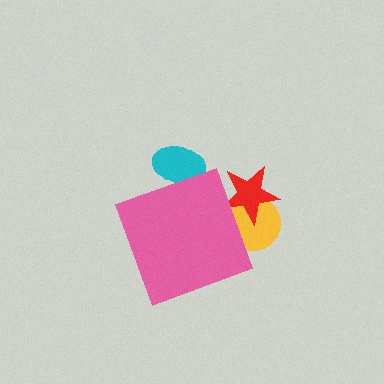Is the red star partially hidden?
Yes, the red star is partially hidden behind the pink diamond.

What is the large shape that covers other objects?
A pink diamond.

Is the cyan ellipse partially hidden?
Yes, the cyan ellipse is partially hidden behind the pink diamond.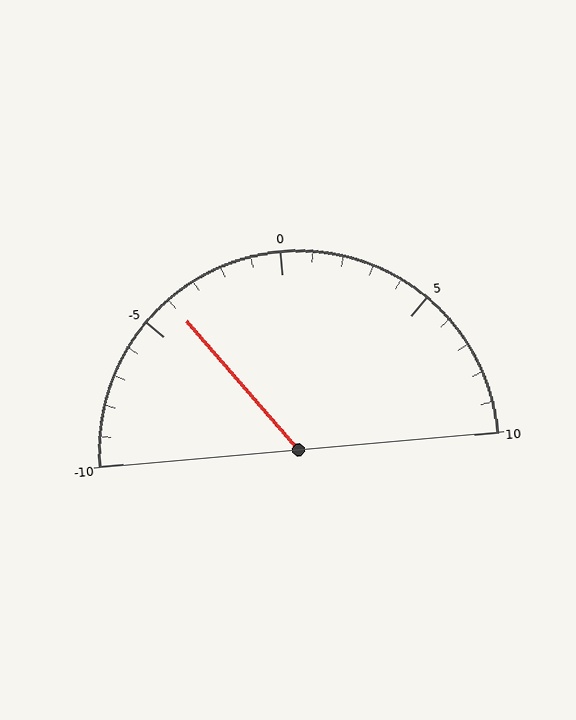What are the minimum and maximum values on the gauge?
The gauge ranges from -10 to 10.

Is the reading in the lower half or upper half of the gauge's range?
The reading is in the lower half of the range (-10 to 10).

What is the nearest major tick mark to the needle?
The nearest major tick mark is -5.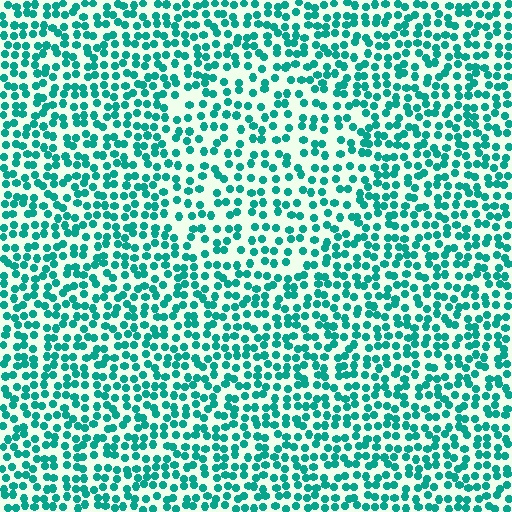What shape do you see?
I see a circle.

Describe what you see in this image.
The image contains small teal elements arranged at two different densities. A circle-shaped region is visible where the elements are less densely packed than the surrounding area.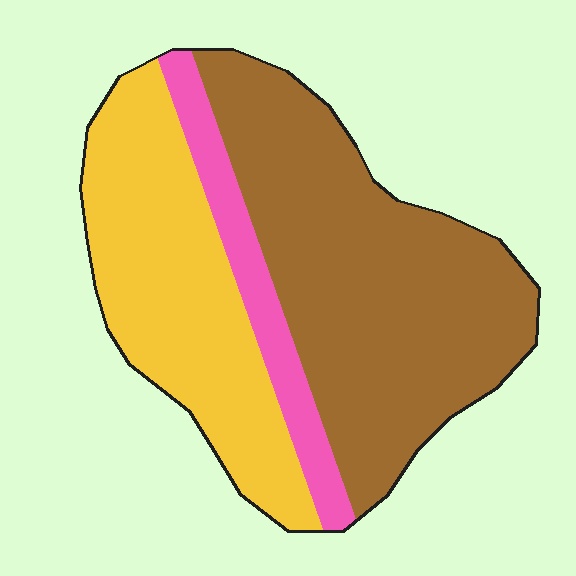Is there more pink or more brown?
Brown.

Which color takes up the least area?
Pink, at roughly 15%.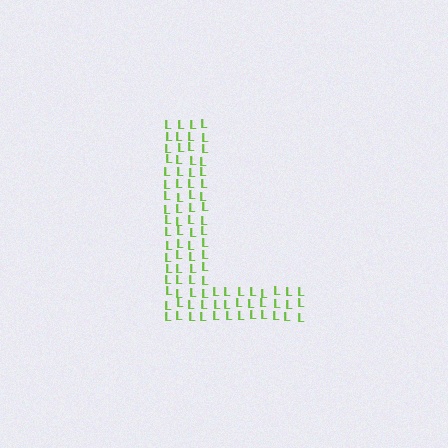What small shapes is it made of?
It is made of small letter L's.